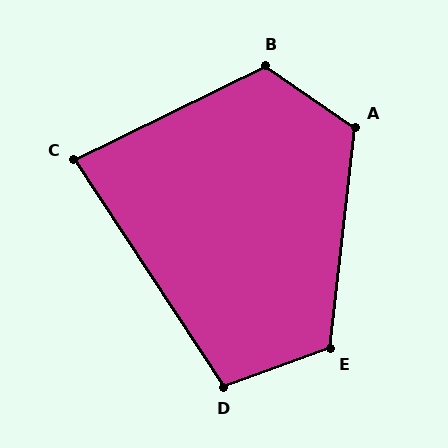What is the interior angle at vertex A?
Approximately 118 degrees (obtuse).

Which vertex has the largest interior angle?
B, at approximately 120 degrees.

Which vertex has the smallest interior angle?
C, at approximately 83 degrees.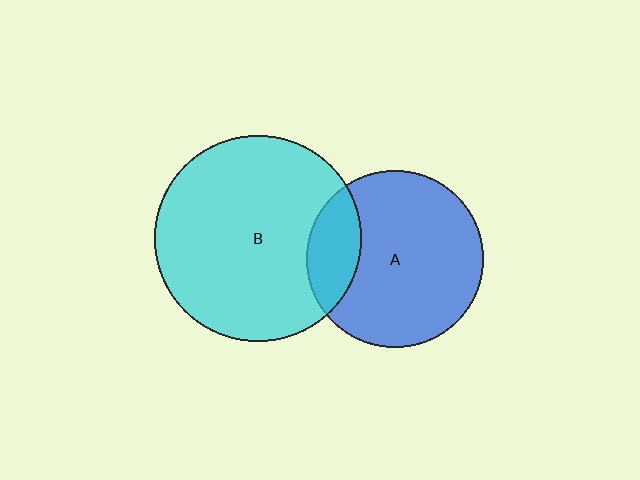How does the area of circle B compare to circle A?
Approximately 1.4 times.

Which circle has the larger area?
Circle B (cyan).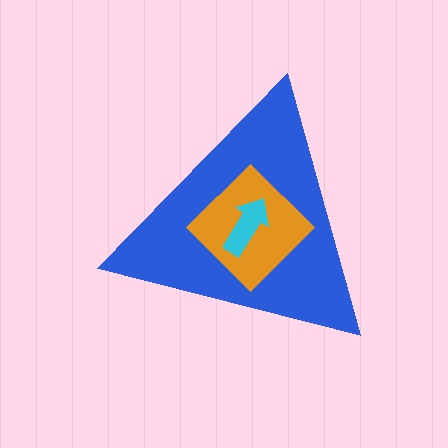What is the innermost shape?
The cyan arrow.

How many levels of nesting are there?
3.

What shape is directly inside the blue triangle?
The orange diamond.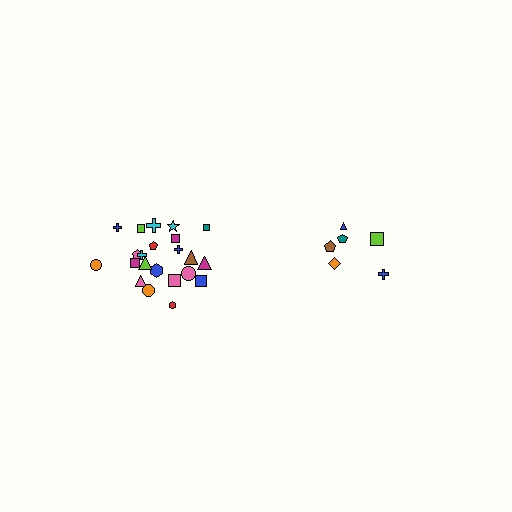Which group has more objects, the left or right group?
The left group.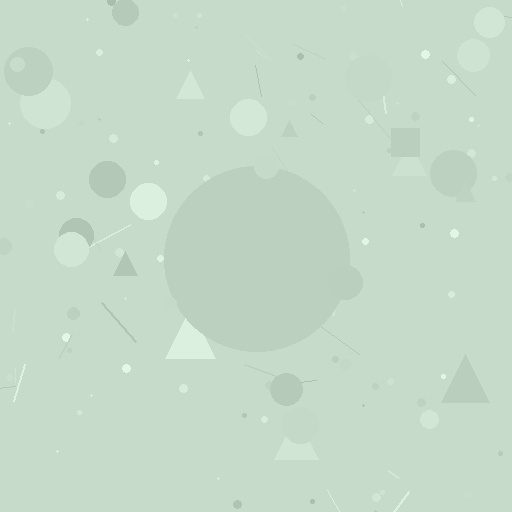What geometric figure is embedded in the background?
A circle is embedded in the background.